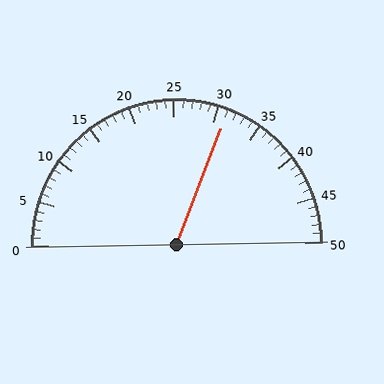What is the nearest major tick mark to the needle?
The nearest major tick mark is 30.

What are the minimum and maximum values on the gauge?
The gauge ranges from 0 to 50.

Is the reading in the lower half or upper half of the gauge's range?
The reading is in the upper half of the range (0 to 50).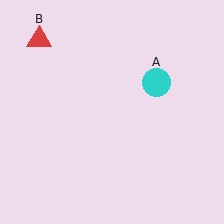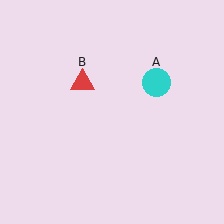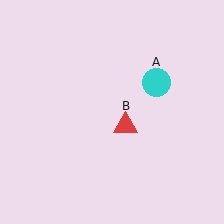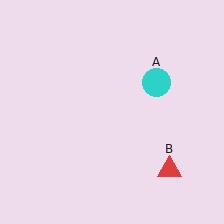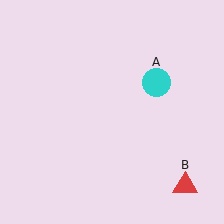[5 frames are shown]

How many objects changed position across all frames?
1 object changed position: red triangle (object B).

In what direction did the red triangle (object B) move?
The red triangle (object B) moved down and to the right.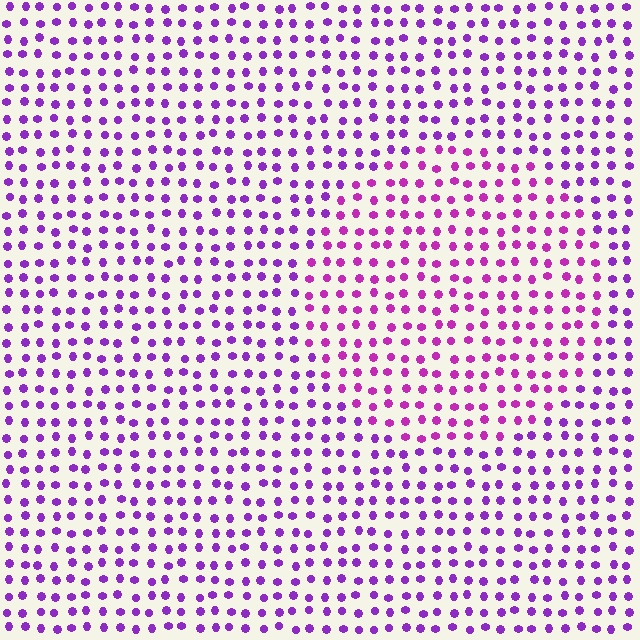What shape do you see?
I see a circle.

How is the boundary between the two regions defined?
The boundary is defined purely by a slight shift in hue (about 26 degrees). Spacing, size, and orientation are identical on both sides.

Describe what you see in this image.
The image is filled with small purple elements in a uniform arrangement. A circle-shaped region is visible where the elements are tinted to a slightly different hue, forming a subtle color boundary.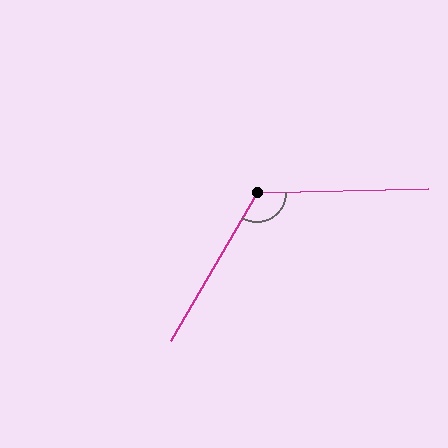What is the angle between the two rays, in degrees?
Approximately 122 degrees.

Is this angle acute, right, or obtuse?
It is obtuse.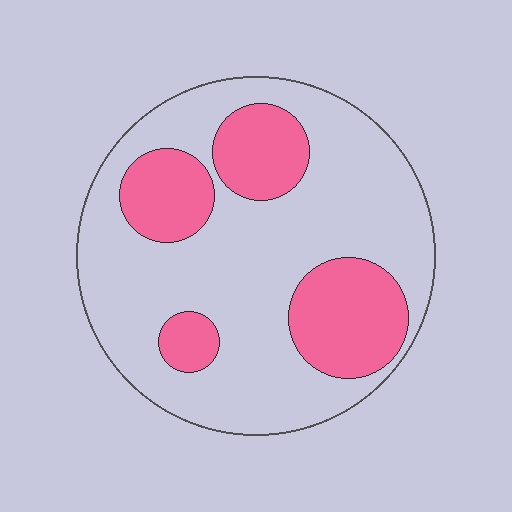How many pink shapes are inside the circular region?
4.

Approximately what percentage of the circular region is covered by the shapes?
Approximately 30%.